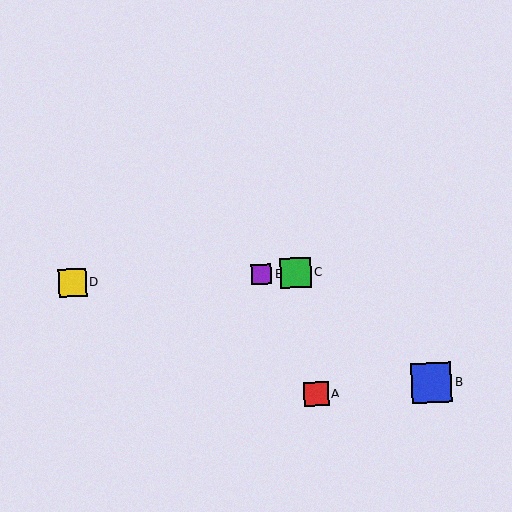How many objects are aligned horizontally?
3 objects (C, D, E) are aligned horizontally.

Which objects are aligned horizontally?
Objects C, D, E are aligned horizontally.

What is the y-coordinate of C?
Object C is at y≈273.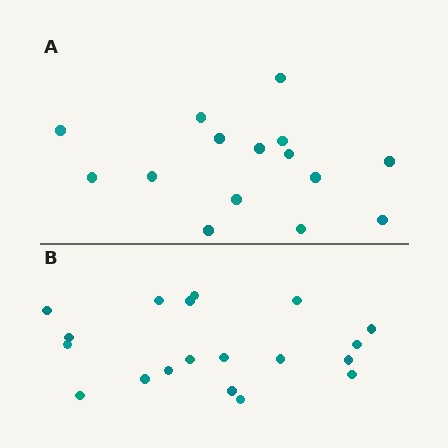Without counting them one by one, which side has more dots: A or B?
Region B (the bottom region) has more dots.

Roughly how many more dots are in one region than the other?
Region B has about 4 more dots than region A.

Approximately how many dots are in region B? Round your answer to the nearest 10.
About 20 dots. (The exact count is 19, which rounds to 20.)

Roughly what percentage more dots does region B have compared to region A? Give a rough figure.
About 25% more.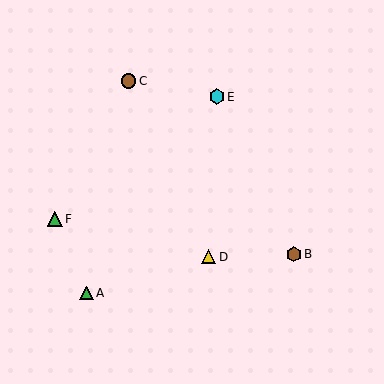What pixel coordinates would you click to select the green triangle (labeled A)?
Click at (86, 293) to select the green triangle A.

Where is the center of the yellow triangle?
The center of the yellow triangle is at (209, 257).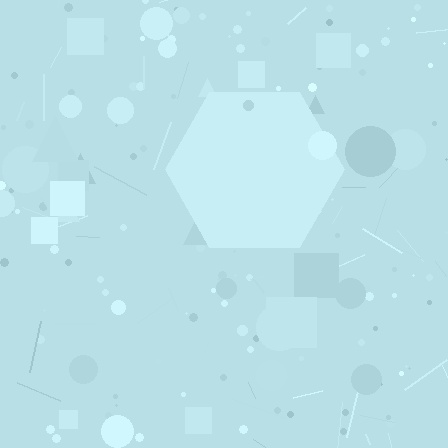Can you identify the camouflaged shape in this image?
The camouflaged shape is a hexagon.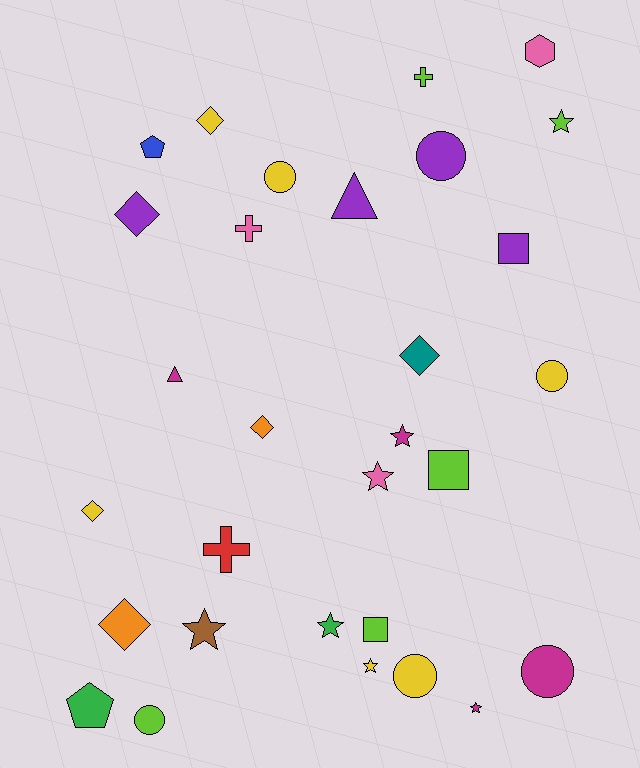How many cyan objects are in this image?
There are no cyan objects.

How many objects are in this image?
There are 30 objects.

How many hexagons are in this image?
There is 1 hexagon.